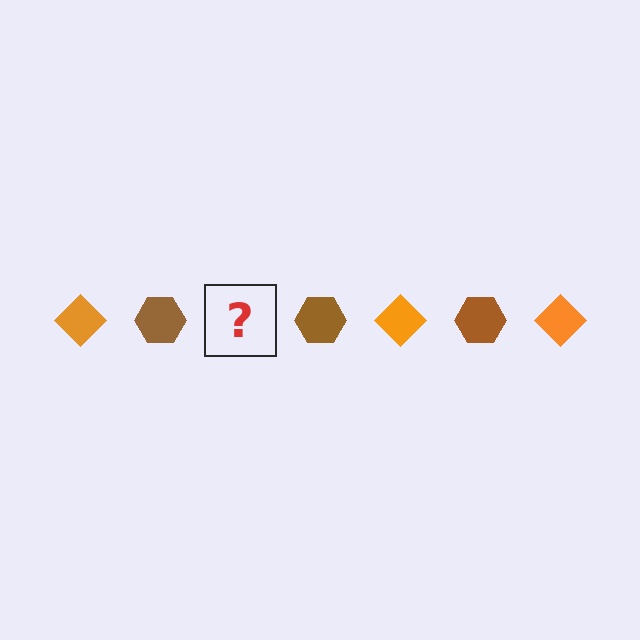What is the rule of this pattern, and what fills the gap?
The rule is that the pattern alternates between orange diamond and brown hexagon. The gap should be filled with an orange diamond.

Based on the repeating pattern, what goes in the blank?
The blank should be an orange diamond.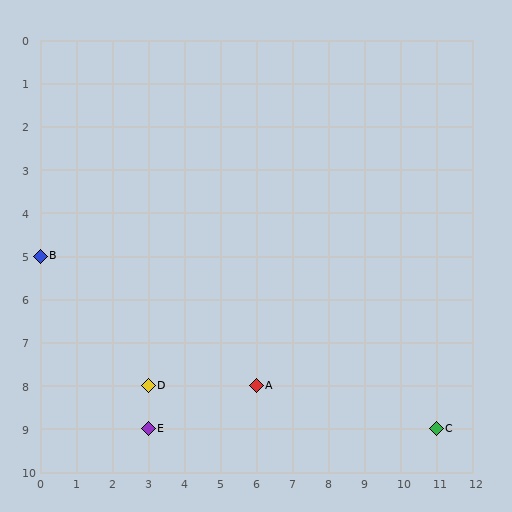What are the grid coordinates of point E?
Point E is at grid coordinates (3, 9).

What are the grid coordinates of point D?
Point D is at grid coordinates (3, 8).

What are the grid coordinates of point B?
Point B is at grid coordinates (0, 5).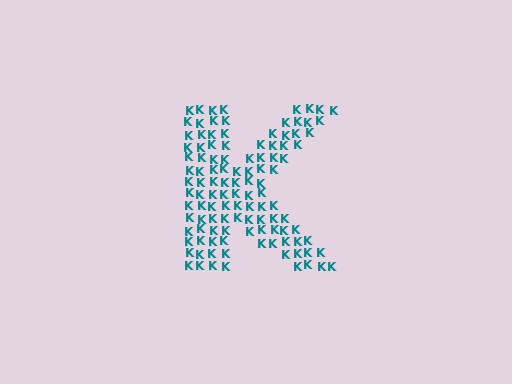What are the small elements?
The small elements are letter K's.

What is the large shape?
The large shape is the letter K.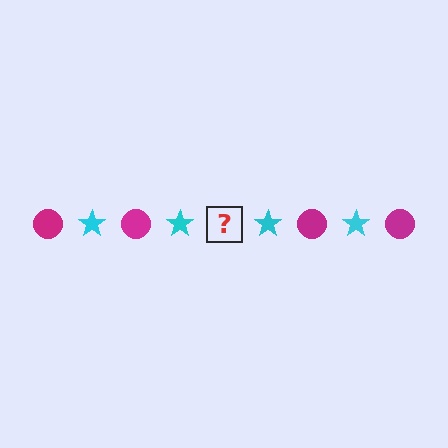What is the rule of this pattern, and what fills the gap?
The rule is that the pattern alternates between magenta circle and cyan star. The gap should be filled with a magenta circle.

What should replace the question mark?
The question mark should be replaced with a magenta circle.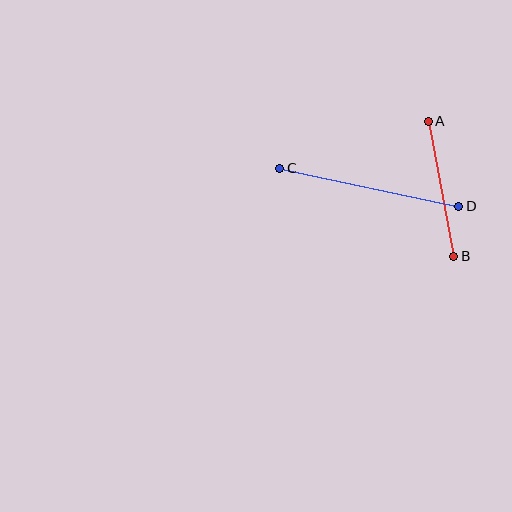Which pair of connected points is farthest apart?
Points C and D are farthest apart.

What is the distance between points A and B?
The distance is approximately 137 pixels.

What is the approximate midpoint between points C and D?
The midpoint is at approximately (369, 187) pixels.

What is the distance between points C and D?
The distance is approximately 183 pixels.